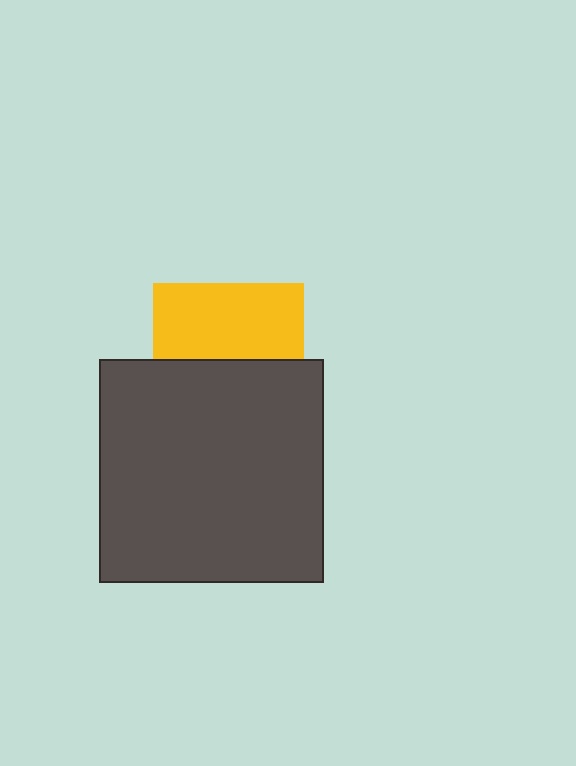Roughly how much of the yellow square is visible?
About half of it is visible (roughly 51%).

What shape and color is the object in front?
The object in front is a dark gray square.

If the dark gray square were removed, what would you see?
You would see the complete yellow square.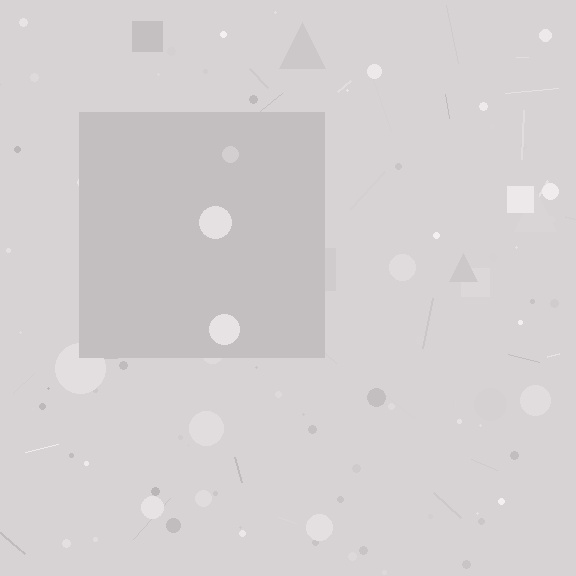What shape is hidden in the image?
A square is hidden in the image.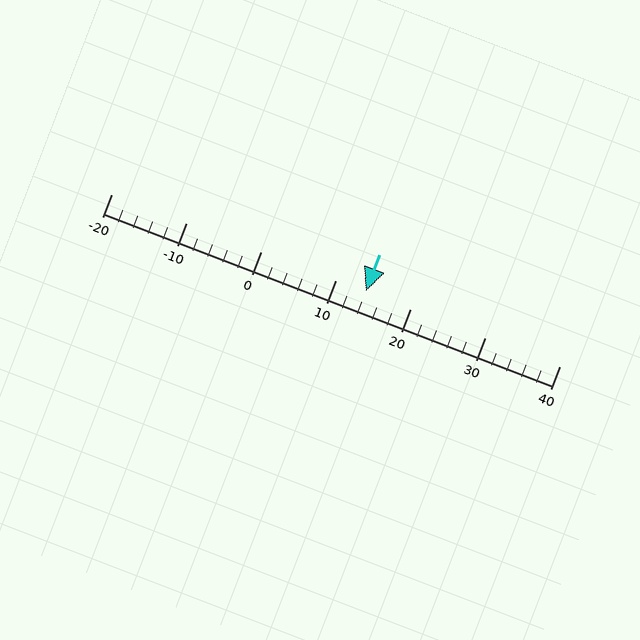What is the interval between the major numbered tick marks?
The major tick marks are spaced 10 units apart.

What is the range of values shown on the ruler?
The ruler shows values from -20 to 40.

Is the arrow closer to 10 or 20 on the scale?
The arrow is closer to 10.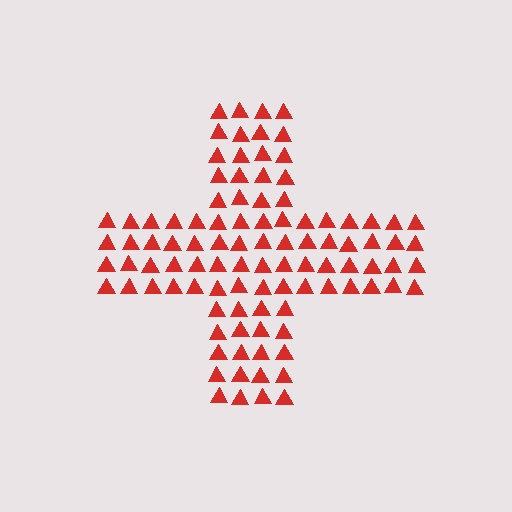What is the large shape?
The large shape is a cross.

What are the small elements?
The small elements are triangles.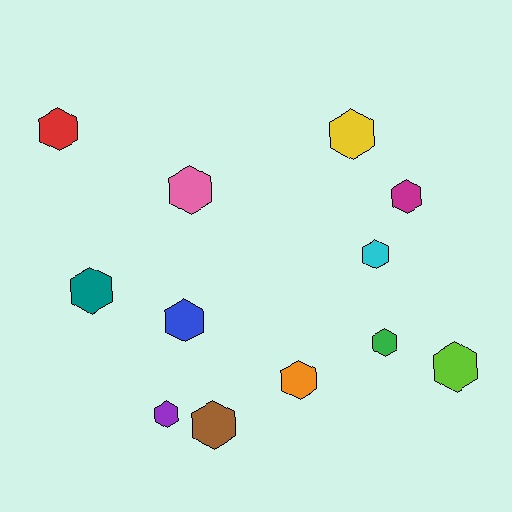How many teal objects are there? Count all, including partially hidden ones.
There is 1 teal object.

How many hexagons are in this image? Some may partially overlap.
There are 12 hexagons.